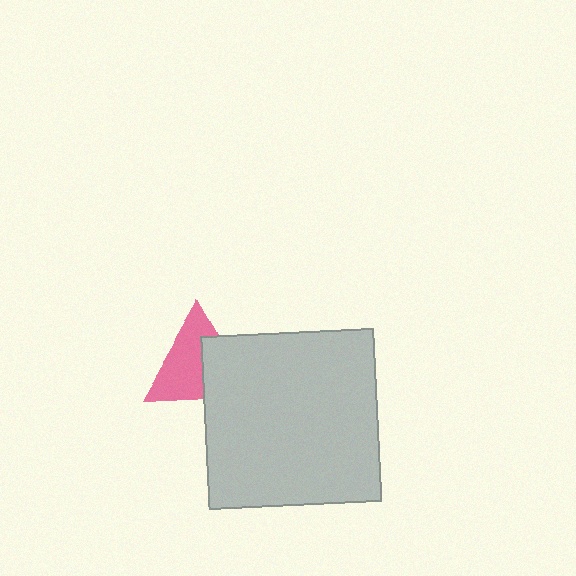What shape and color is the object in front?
The object in front is a light gray square.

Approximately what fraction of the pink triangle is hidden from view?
Roughly 41% of the pink triangle is hidden behind the light gray square.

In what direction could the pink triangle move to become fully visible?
The pink triangle could move toward the upper-left. That would shift it out from behind the light gray square entirely.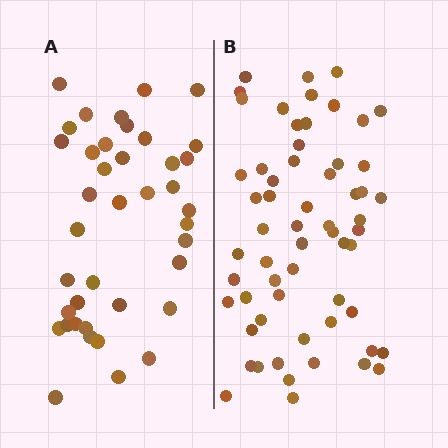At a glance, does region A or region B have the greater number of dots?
Region B (the right region) has more dots.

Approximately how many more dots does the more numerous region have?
Region B has approximately 20 more dots than region A.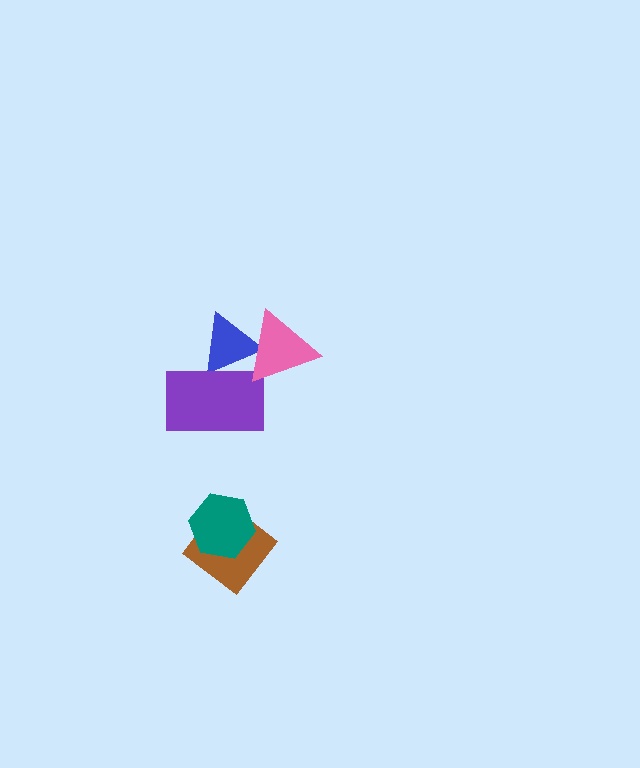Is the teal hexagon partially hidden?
No, no other shape covers it.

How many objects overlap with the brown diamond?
1 object overlaps with the brown diamond.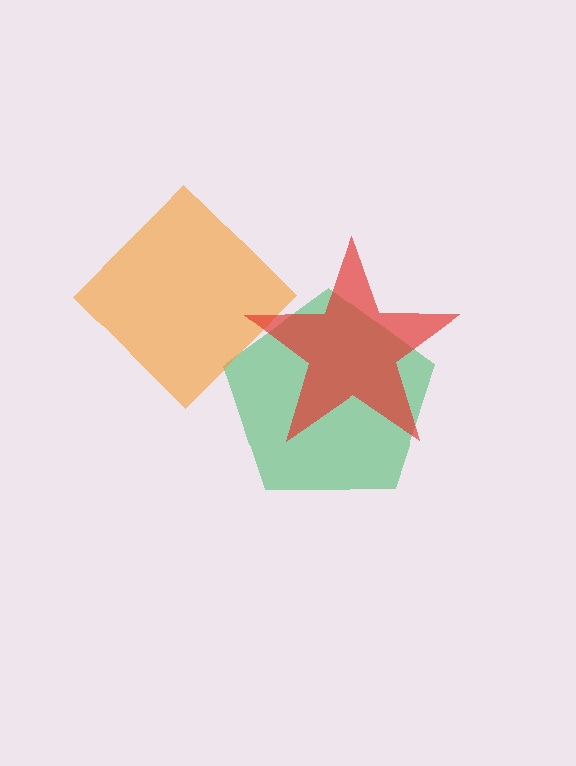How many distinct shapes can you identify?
There are 3 distinct shapes: a green pentagon, an orange diamond, a red star.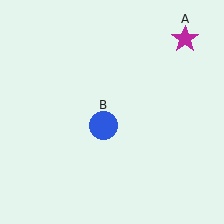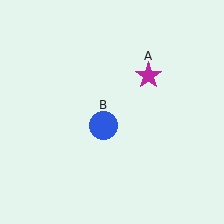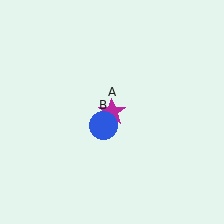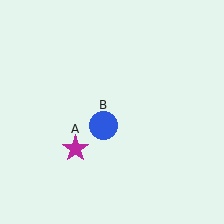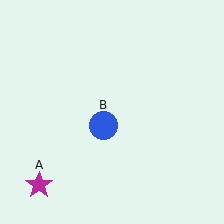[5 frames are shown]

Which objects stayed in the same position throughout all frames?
Blue circle (object B) remained stationary.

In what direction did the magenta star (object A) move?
The magenta star (object A) moved down and to the left.